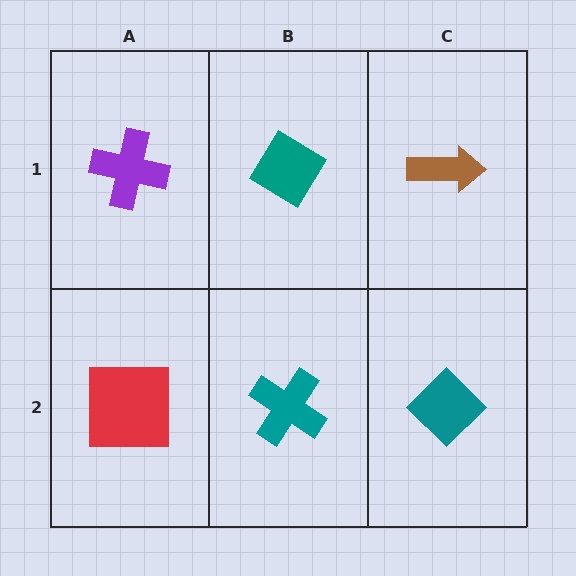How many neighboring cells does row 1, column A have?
2.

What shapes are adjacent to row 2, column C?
A brown arrow (row 1, column C), a teal cross (row 2, column B).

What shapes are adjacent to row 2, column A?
A purple cross (row 1, column A), a teal cross (row 2, column B).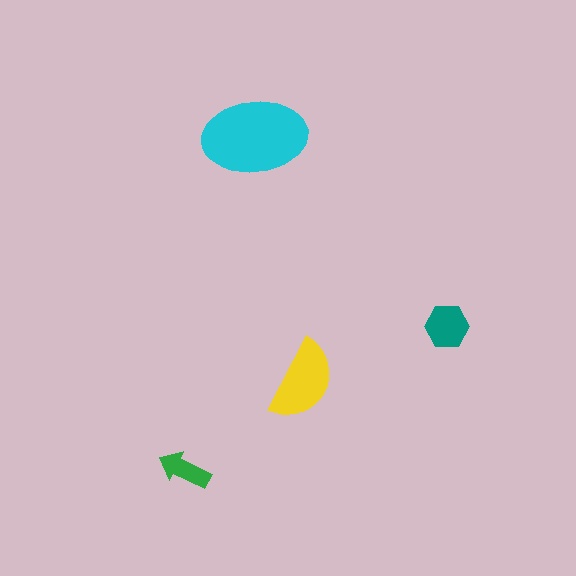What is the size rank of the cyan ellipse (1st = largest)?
1st.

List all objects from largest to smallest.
The cyan ellipse, the yellow semicircle, the teal hexagon, the green arrow.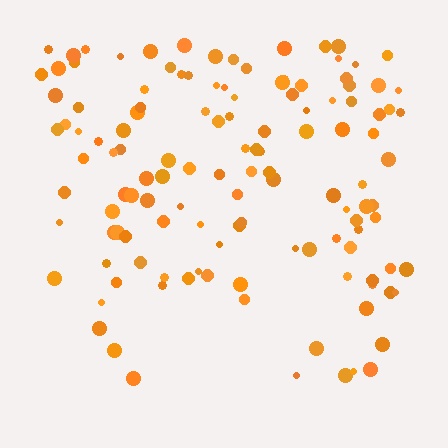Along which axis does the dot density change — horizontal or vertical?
Vertical.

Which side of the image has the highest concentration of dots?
The top.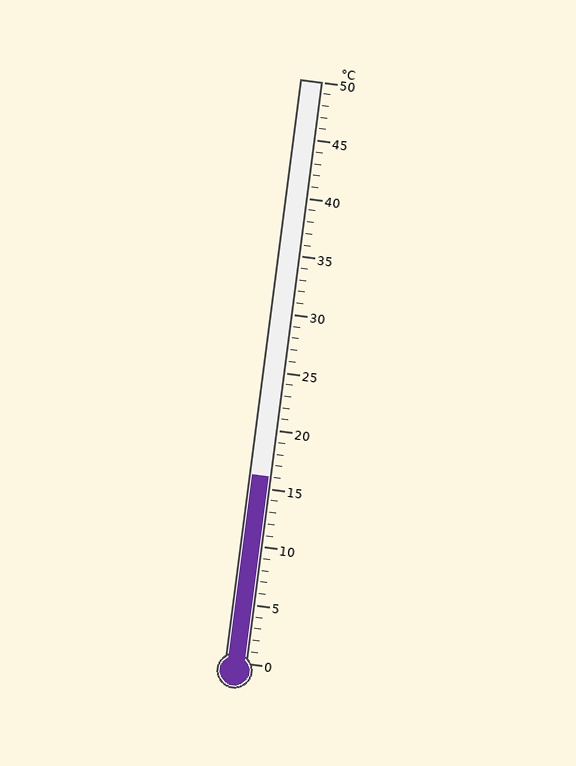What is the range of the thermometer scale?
The thermometer scale ranges from 0°C to 50°C.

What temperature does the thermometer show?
The thermometer shows approximately 16°C.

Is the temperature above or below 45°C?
The temperature is below 45°C.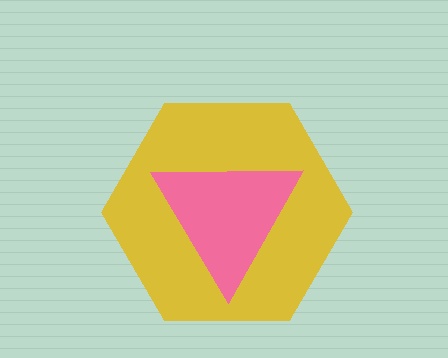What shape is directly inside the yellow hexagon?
The pink triangle.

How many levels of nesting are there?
2.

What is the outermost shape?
The yellow hexagon.